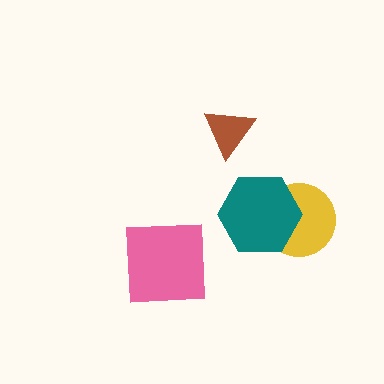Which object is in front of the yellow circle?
The teal hexagon is in front of the yellow circle.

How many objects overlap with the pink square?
0 objects overlap with the pink square.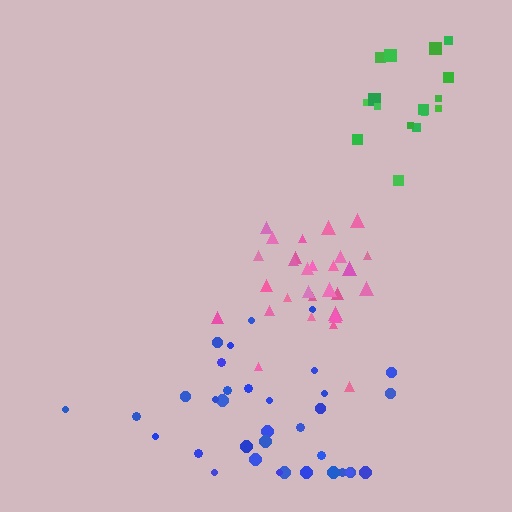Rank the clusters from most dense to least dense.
pink, green, blue.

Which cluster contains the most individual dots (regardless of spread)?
Blue (35).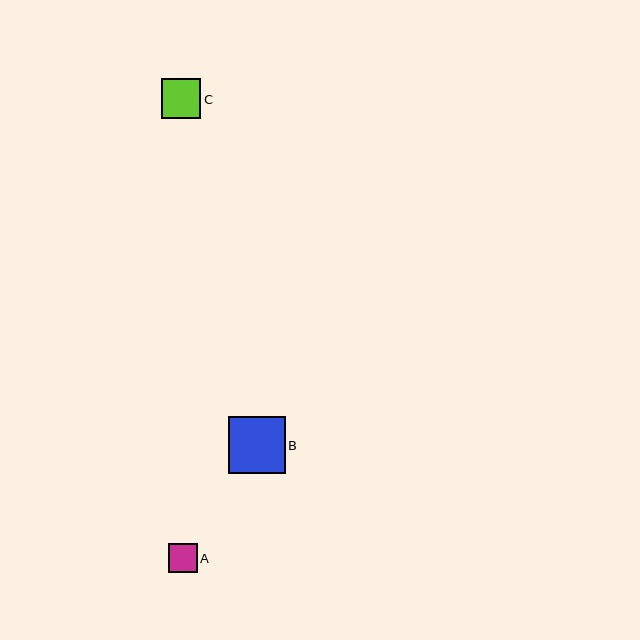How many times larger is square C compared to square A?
Square C is approximately 1.4 times the size of square A.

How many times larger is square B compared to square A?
Square B is approximately 2.0 times the size of square A.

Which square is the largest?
Square B is the largest with a size of approximately 57 pixels.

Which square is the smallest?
Square A is the smallest with a size of approximately 29 pixels.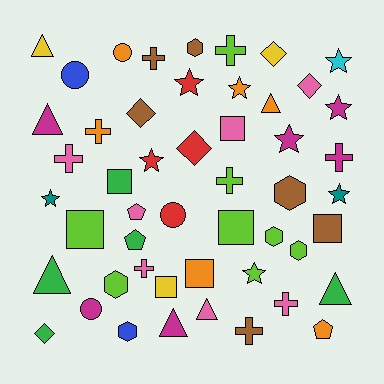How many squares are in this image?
There are 7 squares.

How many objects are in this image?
There are 50 objects.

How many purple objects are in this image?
There are no purple objects.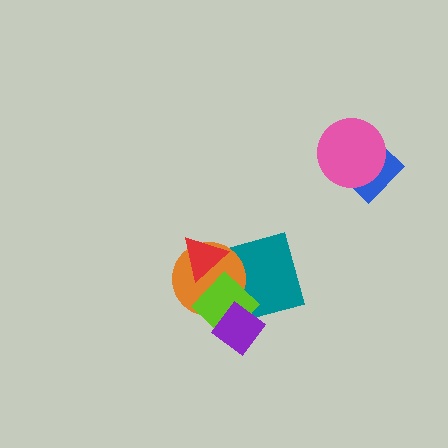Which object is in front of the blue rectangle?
The pink circle is in front of the blue rectangle.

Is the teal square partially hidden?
Yes, it is partially covered by another shape.